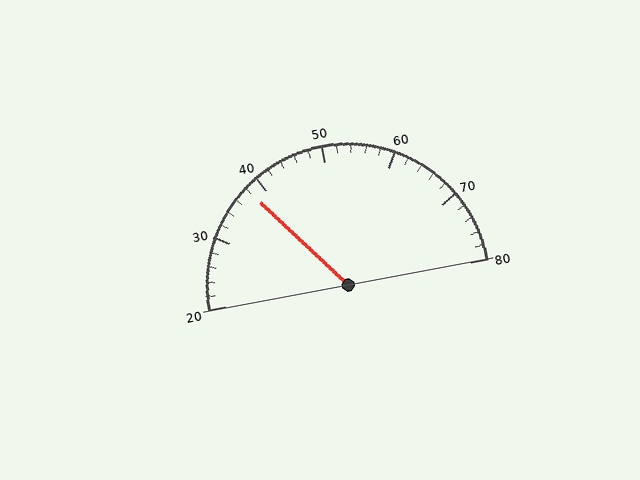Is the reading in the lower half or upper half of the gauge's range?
The reading is in the lower half of the range (20 to 80).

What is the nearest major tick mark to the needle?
The nearest major tick mark is 40.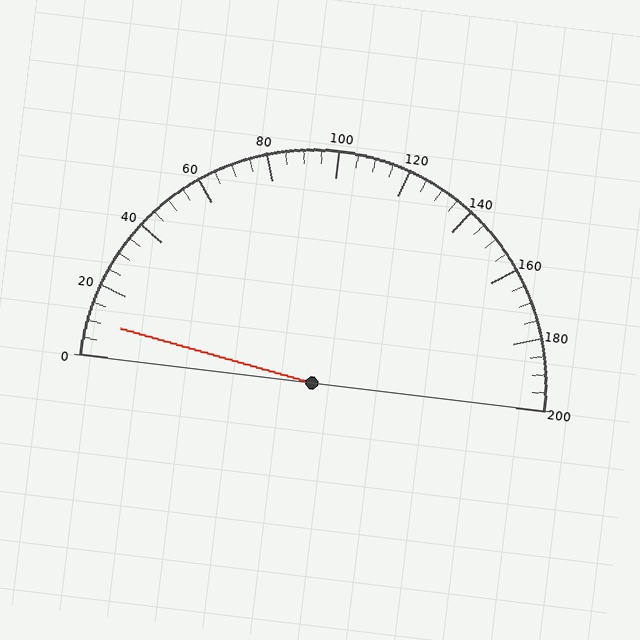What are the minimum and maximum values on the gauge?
The gauge ranges from 0 to 200.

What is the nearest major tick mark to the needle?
The nearest major tick mark is 0.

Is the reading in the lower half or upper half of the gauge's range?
The reading is in the lower half of the range (0 to 200).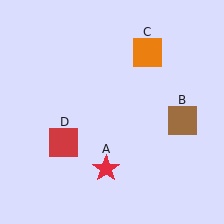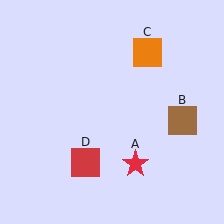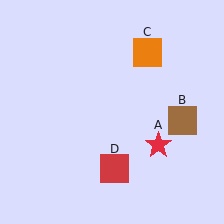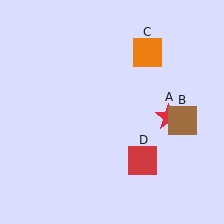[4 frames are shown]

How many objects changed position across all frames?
2 objects changed position: red star (object A), red square (object D).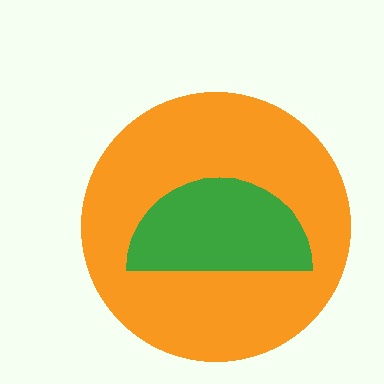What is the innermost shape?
The green semicircle.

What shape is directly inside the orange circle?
The green semicircle.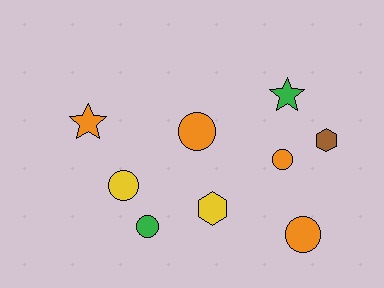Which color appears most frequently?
Orange, with 4 objects.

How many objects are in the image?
There are 9 objects.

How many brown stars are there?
There are no brown stars.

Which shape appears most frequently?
Circle, with 5 objects.